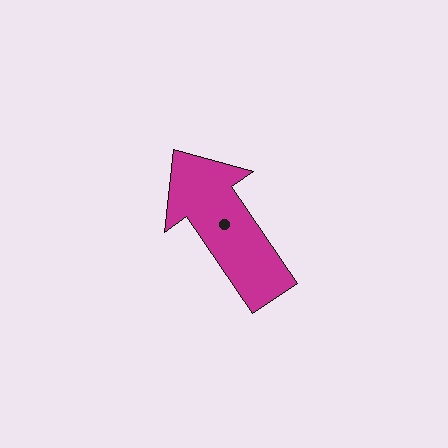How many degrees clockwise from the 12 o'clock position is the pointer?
Approximately 326 degrees.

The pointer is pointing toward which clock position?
Roughly 11 o'clock.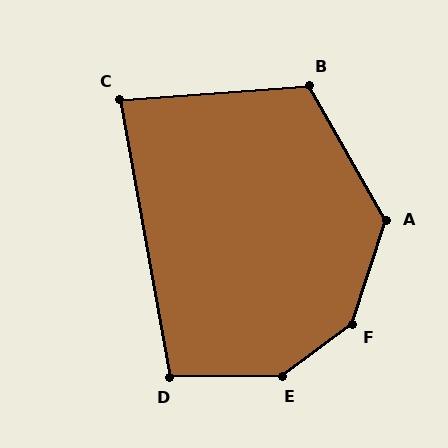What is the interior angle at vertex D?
Approximately 100 degrees (obtuse).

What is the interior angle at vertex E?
Approximately 144 degrees (obtuse).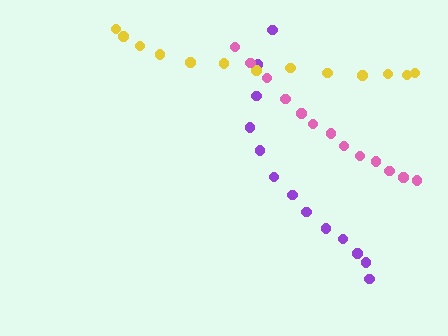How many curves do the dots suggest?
There are 3 distinct paths.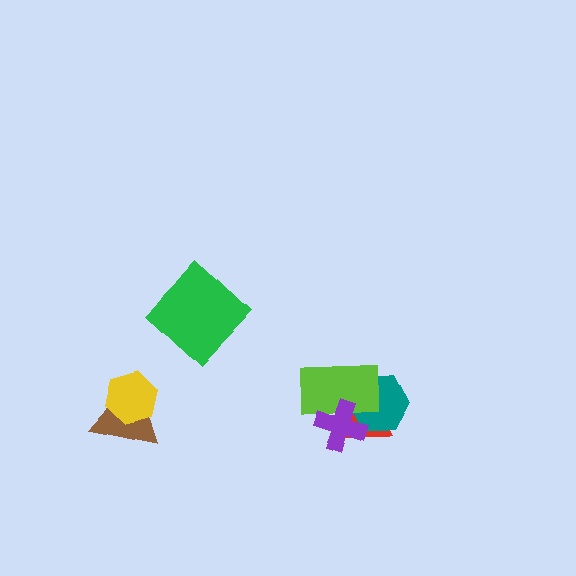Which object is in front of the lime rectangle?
The purple cross is in front of the lime rectangle.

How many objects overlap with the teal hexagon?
3 objects overlap with the teal hexagon.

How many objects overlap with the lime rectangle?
3 objects overlap with the lime rectangle.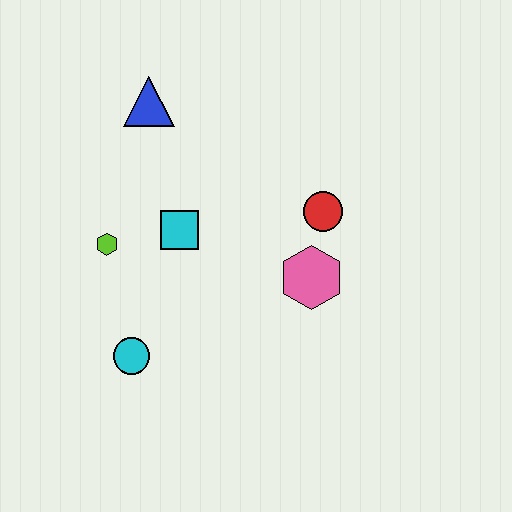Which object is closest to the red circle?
The pink hexagon is closest to the red circle.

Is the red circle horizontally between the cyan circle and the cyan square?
No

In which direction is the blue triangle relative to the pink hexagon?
The blue triangle is above the pink hexagon.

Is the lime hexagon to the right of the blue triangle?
No